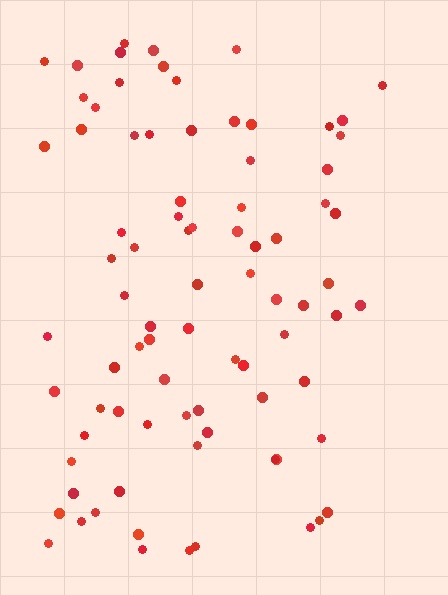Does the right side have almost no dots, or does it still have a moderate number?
Still a moderate number, just noticeably fewer than the left.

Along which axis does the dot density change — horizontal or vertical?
Horizontal.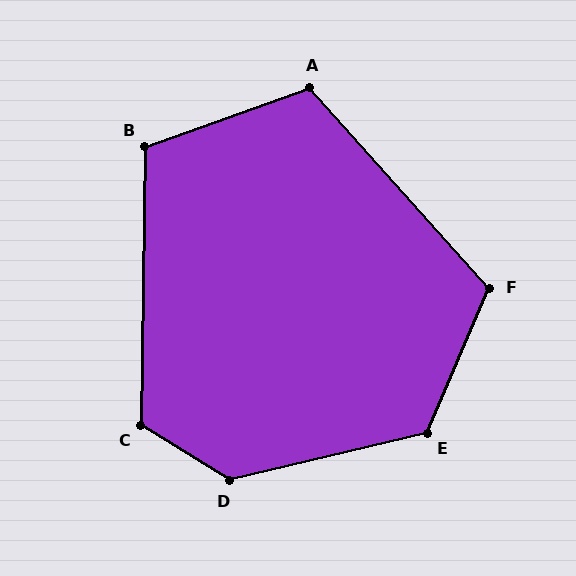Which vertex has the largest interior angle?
D, at approximately 135 degrees.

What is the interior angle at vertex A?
Approximately 112 degrees (obtuse).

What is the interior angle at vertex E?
Approximately 127 degrees (obtuse).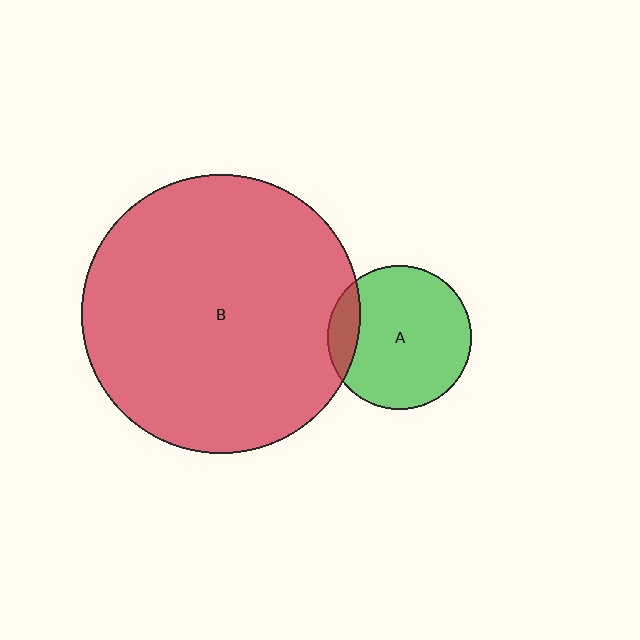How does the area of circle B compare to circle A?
Approximately 3.8 times.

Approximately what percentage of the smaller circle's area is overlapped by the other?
Approximately 15%.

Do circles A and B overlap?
Yes.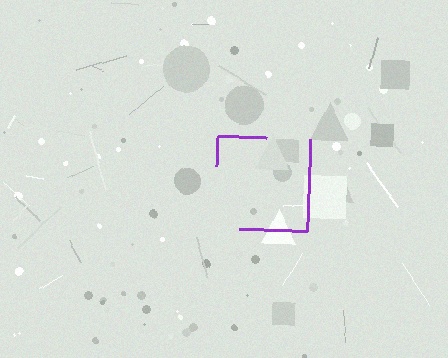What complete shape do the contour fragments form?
The contour fragments form a square.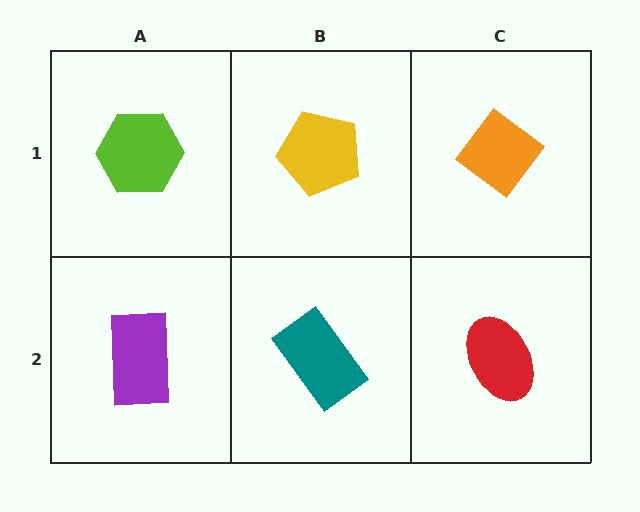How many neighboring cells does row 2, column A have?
2.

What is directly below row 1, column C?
A red ellipse.